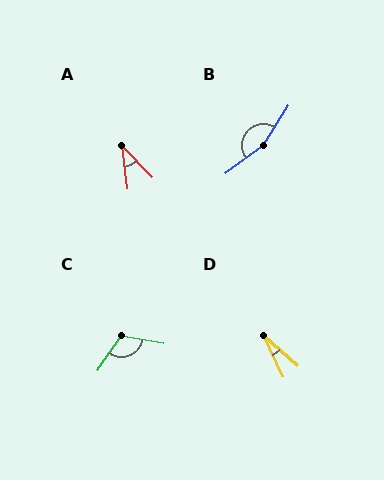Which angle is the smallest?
D, at approximately 24 degrees.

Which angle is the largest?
B, at approximately 158 degrees.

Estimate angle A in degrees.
Approximately 36 degrees.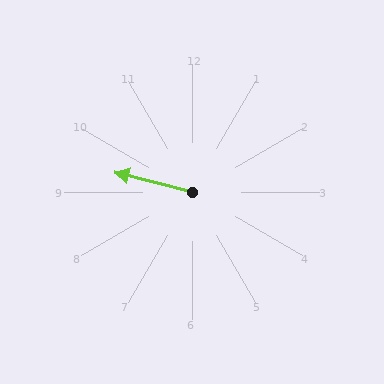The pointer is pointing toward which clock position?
Roughly 9 o'clock.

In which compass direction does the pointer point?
West.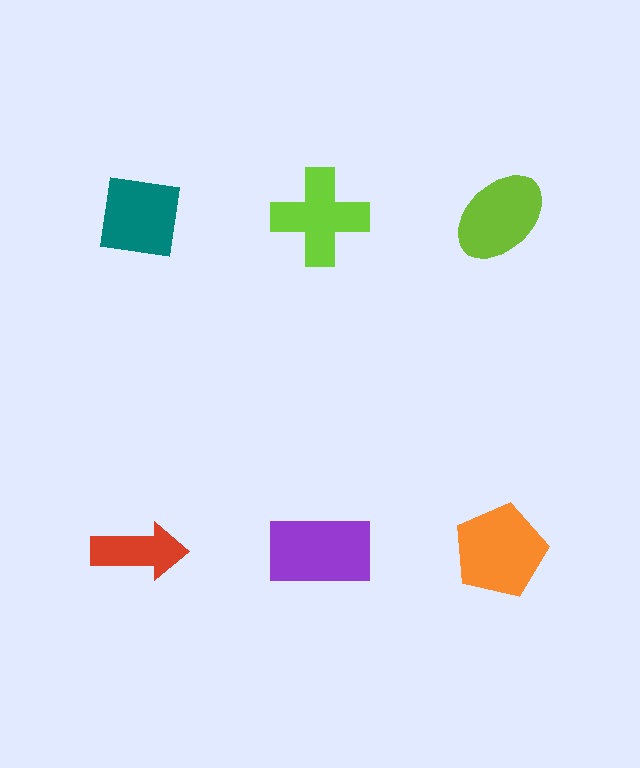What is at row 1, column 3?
A lime ellipse.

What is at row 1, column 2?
A lime cross.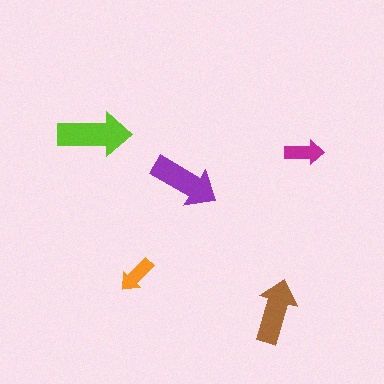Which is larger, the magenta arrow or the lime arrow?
The lime one.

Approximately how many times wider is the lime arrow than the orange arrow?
About 2 times wider.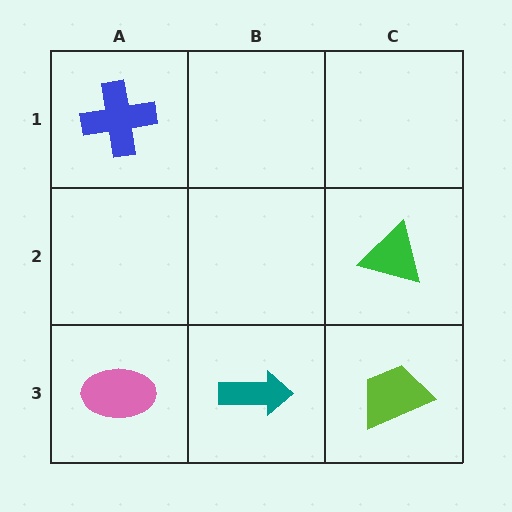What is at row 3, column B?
A teal arrow.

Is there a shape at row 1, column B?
No, that cell is empty.